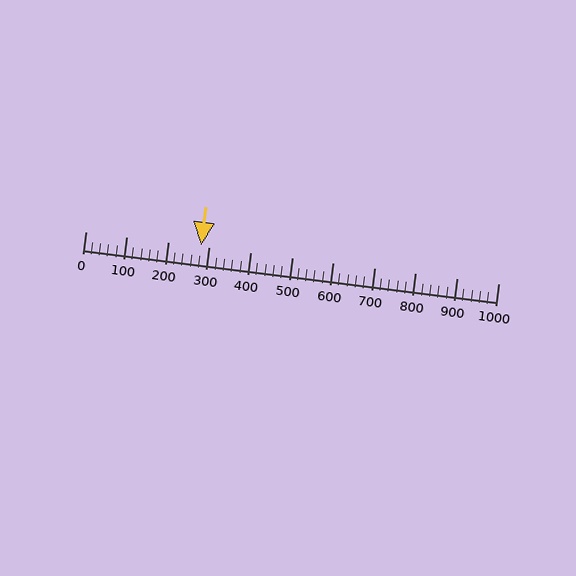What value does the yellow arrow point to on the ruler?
The yellow arrow points to approximately 280.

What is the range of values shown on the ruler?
The ruler shows values from 0 to 1000.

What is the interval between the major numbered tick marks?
The major tick marks are spaced 100 units apart.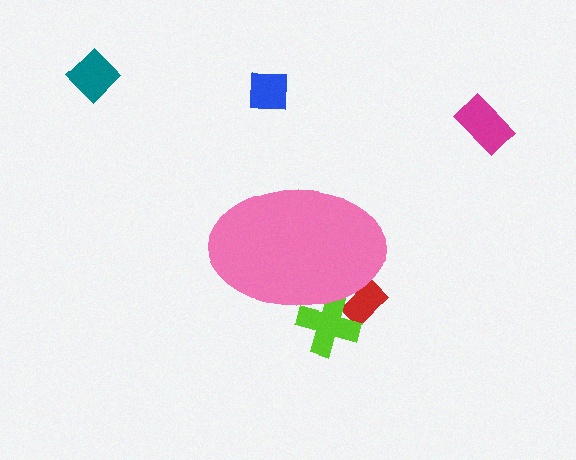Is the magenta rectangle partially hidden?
No, the magenta rectangle is fully visible.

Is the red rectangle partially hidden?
Yes, the red rectangle is partially hidden behind the pink ellipse.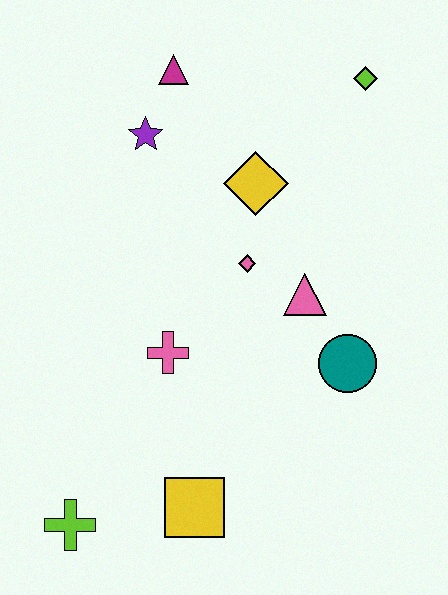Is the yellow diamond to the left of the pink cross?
No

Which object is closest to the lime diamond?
The yellow diamond is closest to the lime diamond.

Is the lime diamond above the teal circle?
Yes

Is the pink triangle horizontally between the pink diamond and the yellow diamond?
No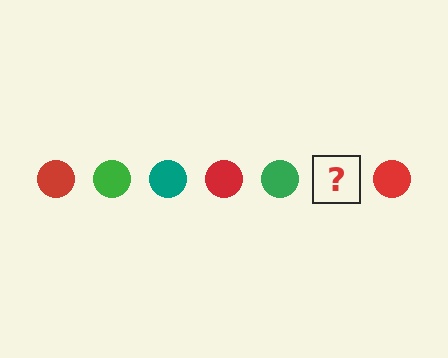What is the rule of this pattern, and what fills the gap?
The rule is that the pattern cycles through red, green, teal circles. The gap should be filled with a teal circle.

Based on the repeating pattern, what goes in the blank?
The blank should be a teal circle.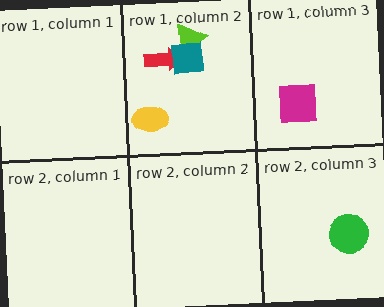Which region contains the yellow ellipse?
The row 1, column 2 region.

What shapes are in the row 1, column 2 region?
The yellow ellipse, the lime triangle, the red arrow, the teal square.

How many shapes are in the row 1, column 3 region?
1.